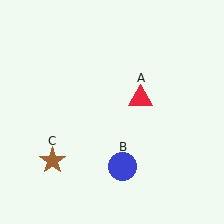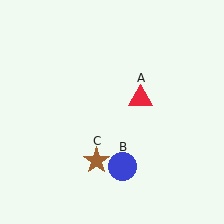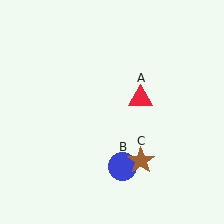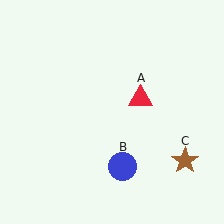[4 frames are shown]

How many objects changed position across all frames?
1 object changed position: brown star (object C).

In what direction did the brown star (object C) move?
The brown star (object C) moved right.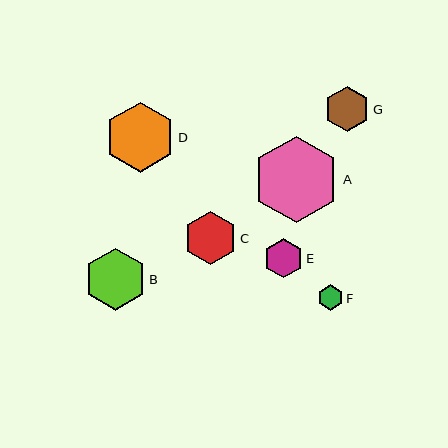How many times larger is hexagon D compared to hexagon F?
Hexagon D is approximately 2.8 times the size of hexagon F.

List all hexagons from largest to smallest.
From largest to smallest: A, D, B, C, G, E, F.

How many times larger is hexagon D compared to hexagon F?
Hexagon D is approximately 2.8 times the size of hexagon F.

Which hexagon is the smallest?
Hexagon F is the smallest with a size of approximately 25 pixels.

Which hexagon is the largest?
Hexagon A is the largest with a size of approximately 87 pixels.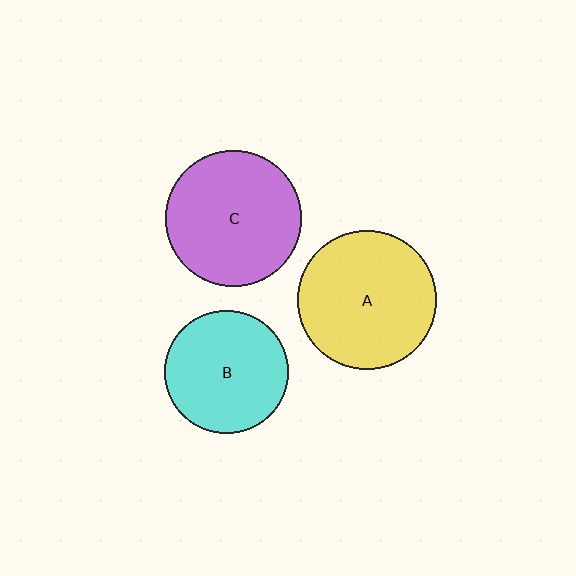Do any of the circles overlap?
No, none of the circles overlap.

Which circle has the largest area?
Circle A (yellow).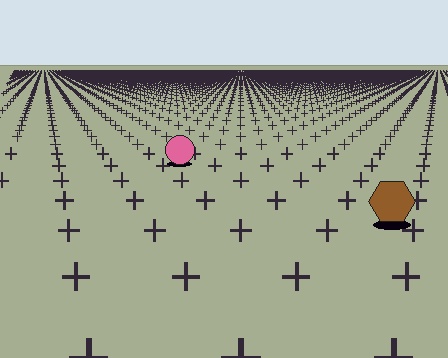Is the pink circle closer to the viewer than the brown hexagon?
No. The brown hexagon is closer — you can tell from the texture gradient: the ground texture is coarser near it.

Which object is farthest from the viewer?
The pink circle is farthest from the viewer. It appears smaller and the ground texture around it is denser.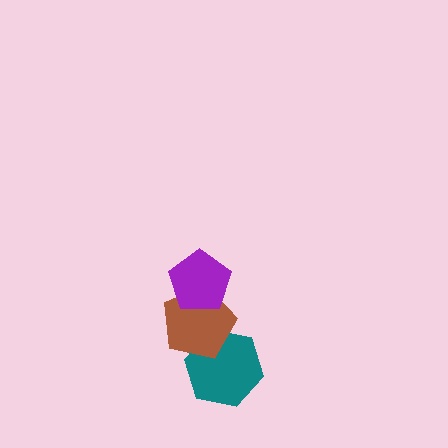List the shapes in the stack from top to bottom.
From top to bottom: the purple pentagon, the brown pentagon, the teal hexagon.